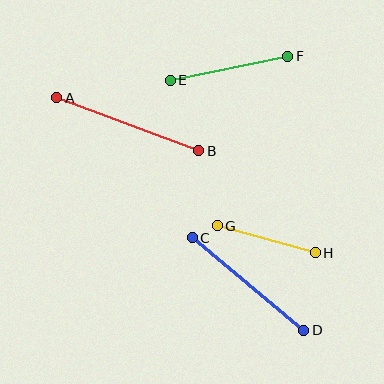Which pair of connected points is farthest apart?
Points A and B are farthest apart.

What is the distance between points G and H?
The distance is approximately 102 pixels.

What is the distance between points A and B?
The distance is approximately 152 pixels.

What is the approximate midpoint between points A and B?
The midpoint is at approximately (128, 124) pixels.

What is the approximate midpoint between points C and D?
The midpoint is at approximately (248, 284) pixels.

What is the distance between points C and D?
The distance is approximately 145 pixels.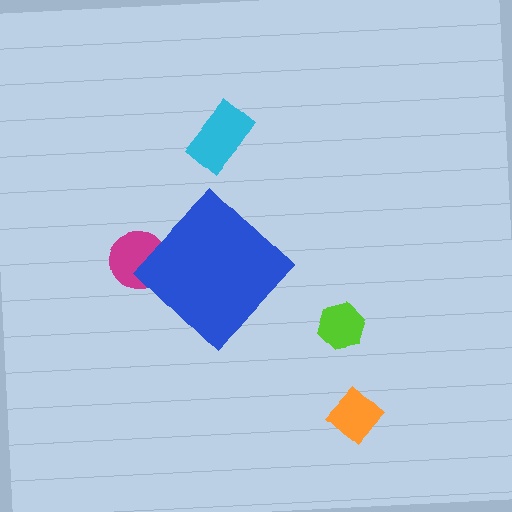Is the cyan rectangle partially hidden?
No, the cyan rectangle is fully visible.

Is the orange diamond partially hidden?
No, the orange diamond is fully visible.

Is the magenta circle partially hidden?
Yes, the magenta circle is partially hidden behind the blue diamond.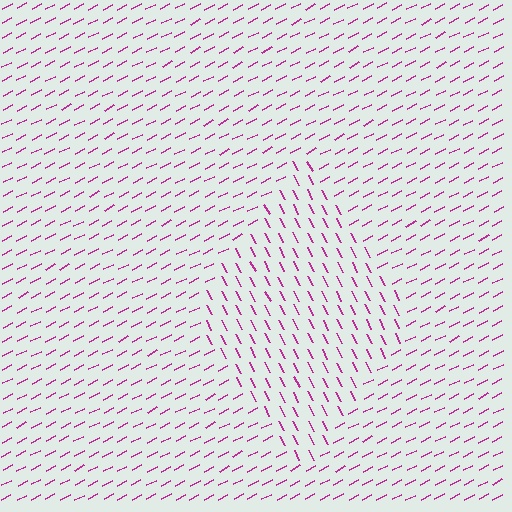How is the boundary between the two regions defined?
The boundary is defined purely by a change in line orientation (approximately 90 degrees difference). All lines are the same color and thickness.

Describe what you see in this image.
The image is filled with small magenta line segments. A diamond region in the image has lines oriented differently from the surrounding lines, creating a visible texture boundary.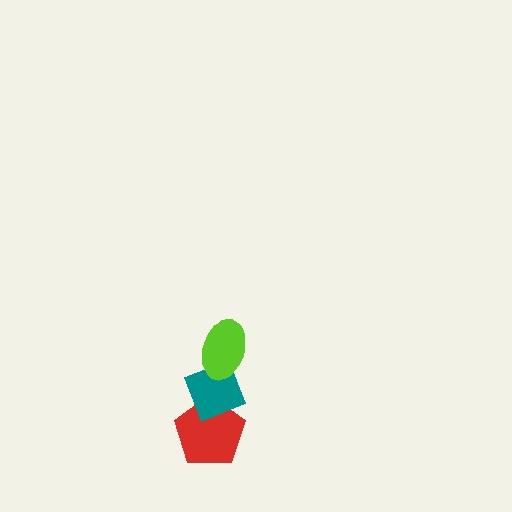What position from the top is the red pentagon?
The red pentagon is 3rd from the top.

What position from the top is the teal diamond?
The teal diamond is 2nd from the top.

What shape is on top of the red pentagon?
The teal diamond is on top of the red pentagon.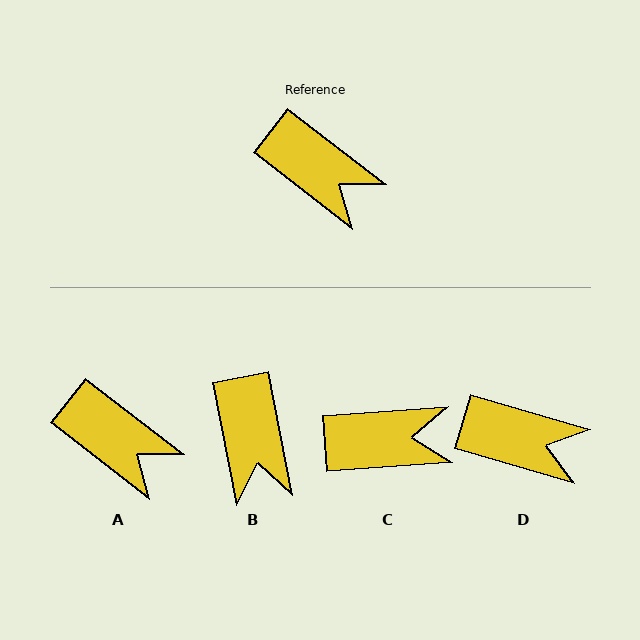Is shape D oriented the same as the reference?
No, it is off by about 21 degrees.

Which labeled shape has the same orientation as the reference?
A.